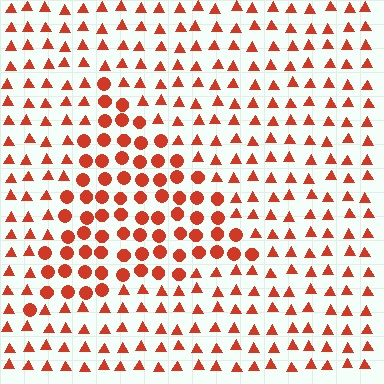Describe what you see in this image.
The image is filled with small red elements arranged in a uniform grid. A triangle-shaped region contains circles, while the surrounding area contains triangles. The boundary is defined purely by the change in element shape.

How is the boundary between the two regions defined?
The boundary is defined by a change in element shape: circles inside vs. triangles outside. All elements share the same color and spacing.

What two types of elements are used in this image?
The image uses circles inside the triangle region and triangles outside it.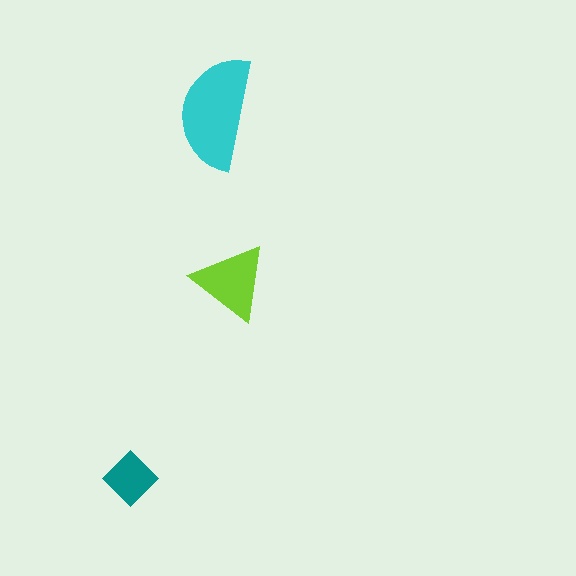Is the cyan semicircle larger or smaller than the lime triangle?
Larger.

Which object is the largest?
The cyan semicircle.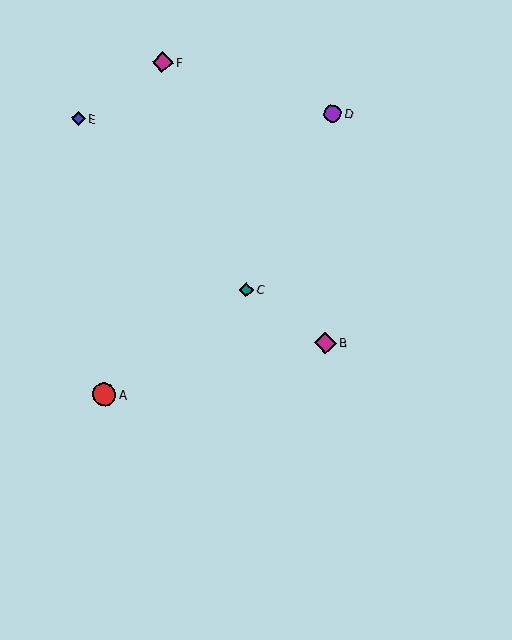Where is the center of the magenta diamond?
The center of the magenta diamond is at (325, 343).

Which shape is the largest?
The red circle (labeled A) is the largest.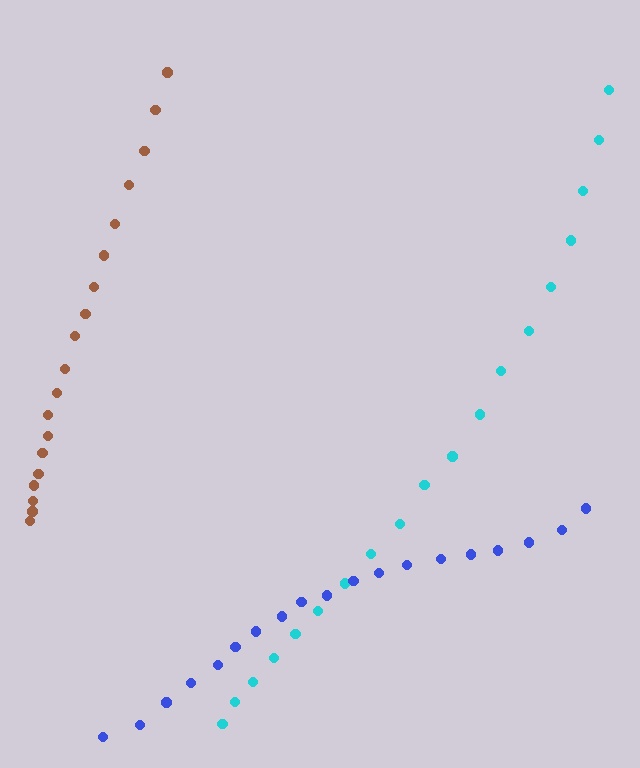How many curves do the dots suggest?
There are 3 distinct paths.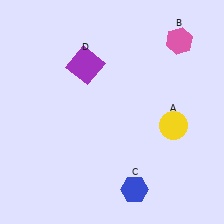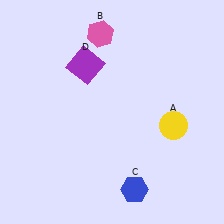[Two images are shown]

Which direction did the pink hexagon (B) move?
The pink hexagon (B) moved left.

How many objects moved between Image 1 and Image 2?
1 object moved between the two images.